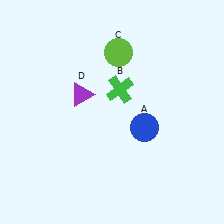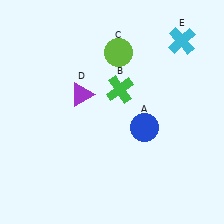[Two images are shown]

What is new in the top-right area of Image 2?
A cyan cross (E) was added in the top-right area of Image 2.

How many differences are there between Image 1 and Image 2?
There is 1 difference between the two images.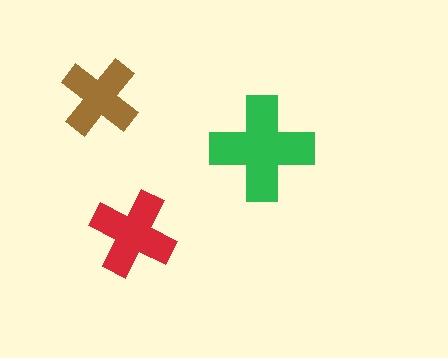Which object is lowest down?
The red cross is bottommost.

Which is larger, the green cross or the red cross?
The green one.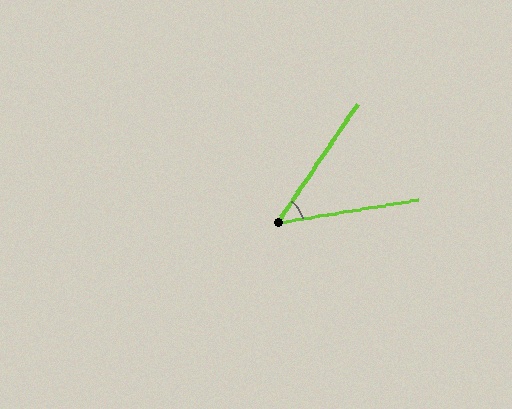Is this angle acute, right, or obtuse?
It is acute.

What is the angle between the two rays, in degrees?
Approximately 47 degrees.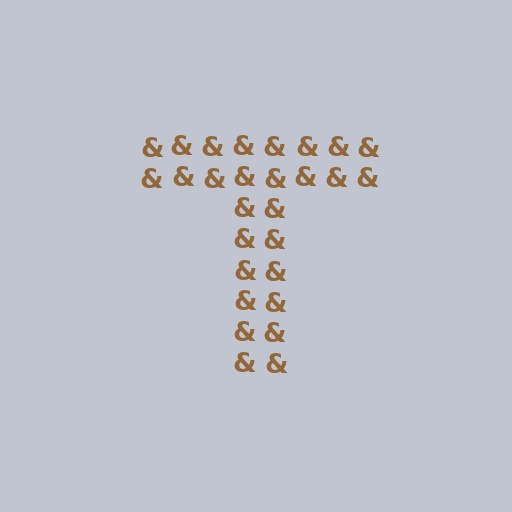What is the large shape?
The large shape is the letter T.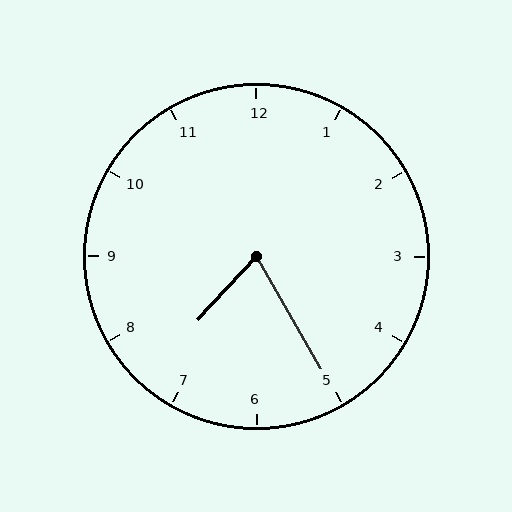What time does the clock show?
7:25.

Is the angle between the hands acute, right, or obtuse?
It is acute.